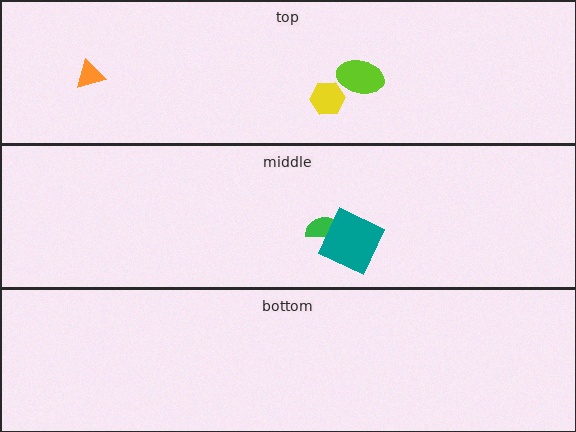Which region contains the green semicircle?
The middle region.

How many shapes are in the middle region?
2.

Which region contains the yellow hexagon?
The top region.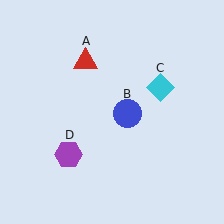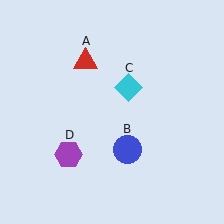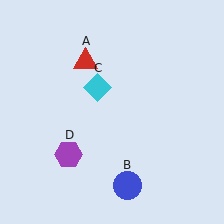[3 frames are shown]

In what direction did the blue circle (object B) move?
The blue circle (object B) moved down.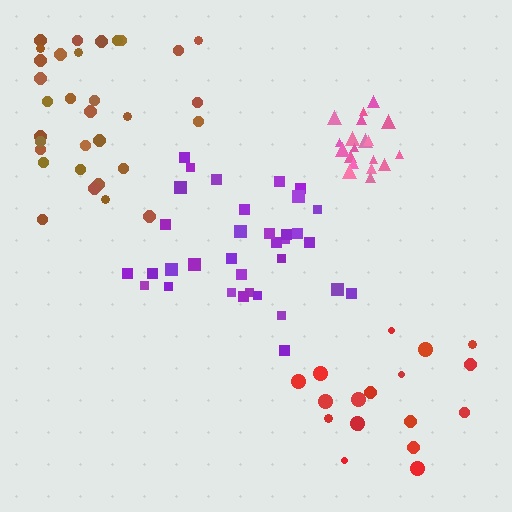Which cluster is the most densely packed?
Pink.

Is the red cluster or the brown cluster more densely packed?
Brown.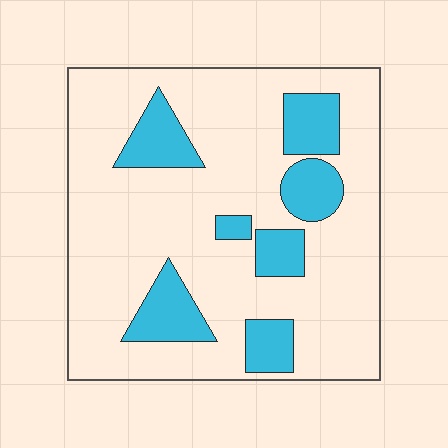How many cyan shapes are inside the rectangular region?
7.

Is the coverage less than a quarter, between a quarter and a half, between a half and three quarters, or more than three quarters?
Less than a quarter.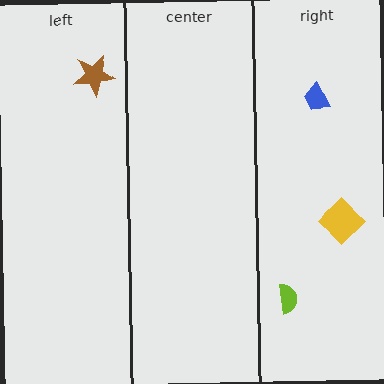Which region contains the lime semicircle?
The right region.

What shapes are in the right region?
The yellow diamond, the blue trapezoid, the lime semicircle.